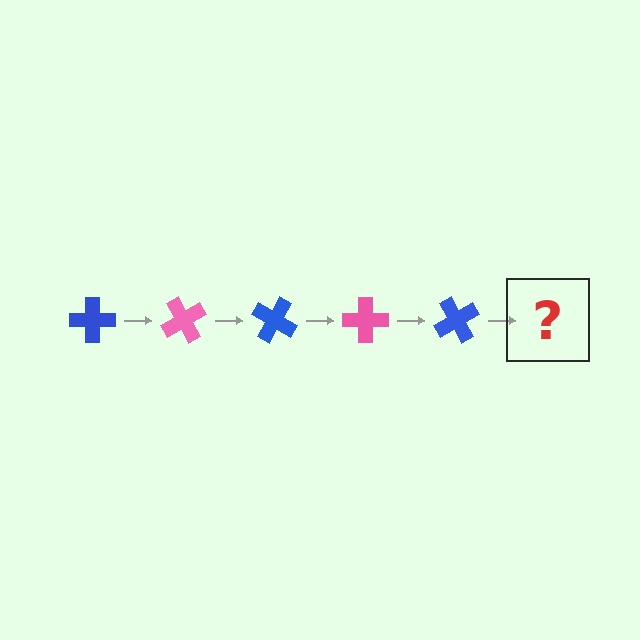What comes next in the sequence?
The next element should be a pink cross, rotated 300 degrees from the start.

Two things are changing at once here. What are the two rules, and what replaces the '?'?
The two rules are that it rotates 60 degrees each step and the color cycles through blue and pink. The '?' should be a pink cross, rotated 300 degrees from the start.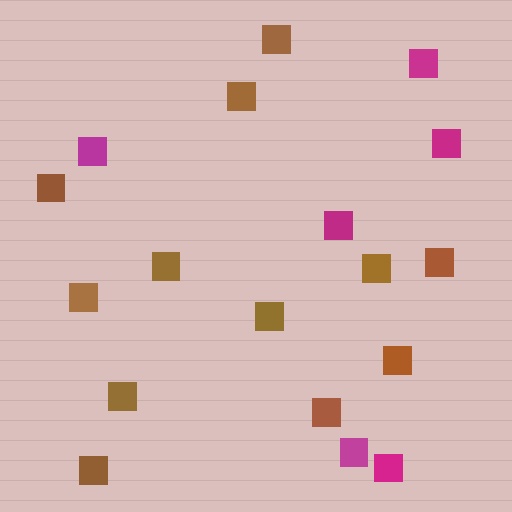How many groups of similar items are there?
There are 2 groups: one group of magenta squares (6) and one group of brown squares (12).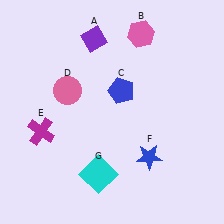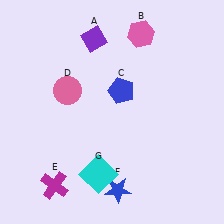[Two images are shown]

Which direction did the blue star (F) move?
The blue star (F) moved down.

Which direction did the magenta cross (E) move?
The magenta cross (E) moved down.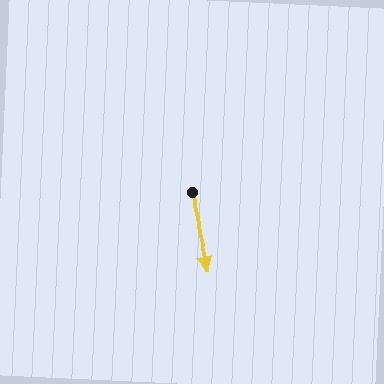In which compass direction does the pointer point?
South.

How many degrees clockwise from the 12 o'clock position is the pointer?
Approximately 167 degrees.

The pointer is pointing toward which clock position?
Roughly 6 o'clock.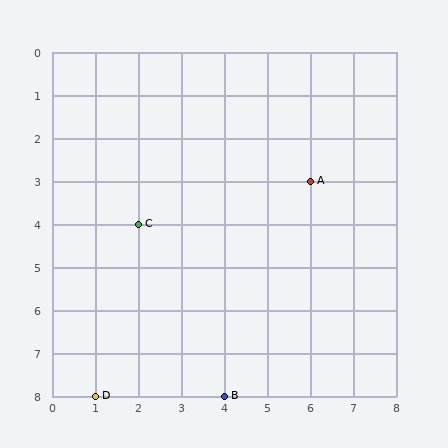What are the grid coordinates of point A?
Point A is at grid coordinates (6, 3).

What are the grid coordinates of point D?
Point D is at grid coordinates (1, 8).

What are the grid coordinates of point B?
Point B is at grid coordinates (4, 8).